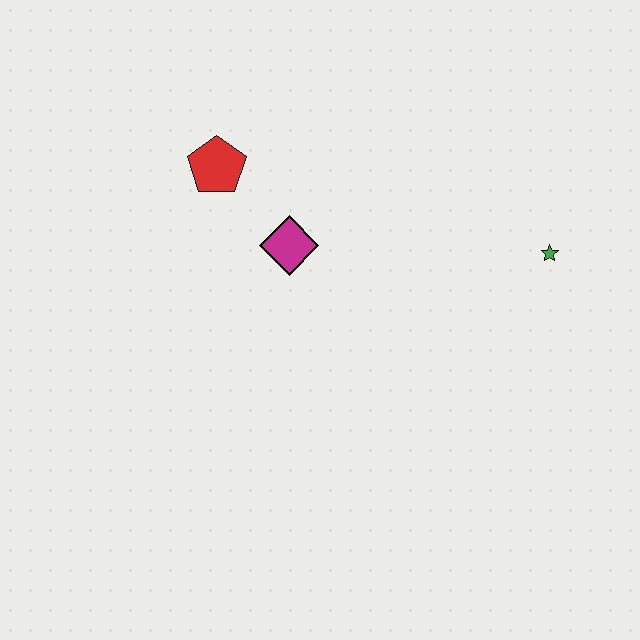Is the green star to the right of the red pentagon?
Yes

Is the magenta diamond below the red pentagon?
Yes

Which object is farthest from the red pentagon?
The green star is farthest from the red pentagon.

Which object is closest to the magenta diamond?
The red pentagon is closest to the magenta diamond.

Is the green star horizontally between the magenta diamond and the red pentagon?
No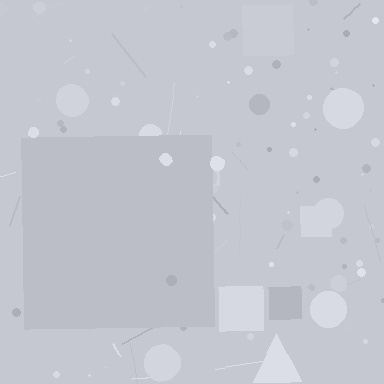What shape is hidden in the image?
A square is hidden in the image.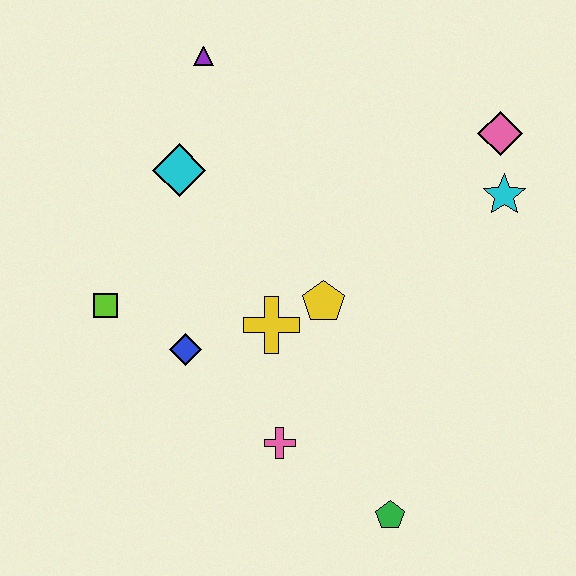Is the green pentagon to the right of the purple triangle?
Yes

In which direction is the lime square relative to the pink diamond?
The lime square is to the left of the pink diamond.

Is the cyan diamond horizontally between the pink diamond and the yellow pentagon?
No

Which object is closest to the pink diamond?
The cyan star is closest to the pink diamond.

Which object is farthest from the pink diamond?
The lime square is farthest from the pink diamond.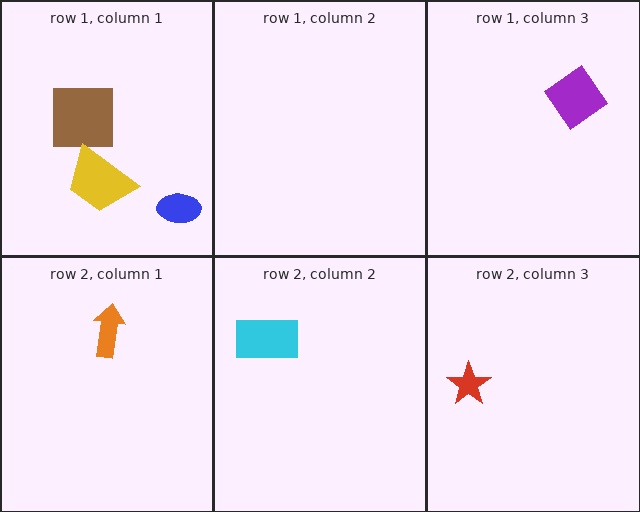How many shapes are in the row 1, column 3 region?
1.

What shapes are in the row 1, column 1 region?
The brown square, the yellow trapezoid, the blue ellipse.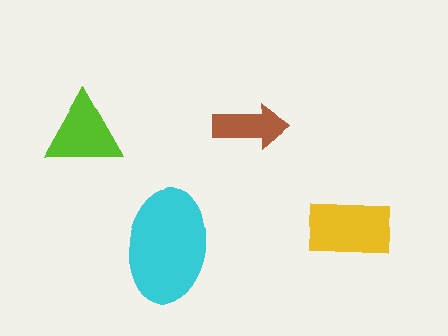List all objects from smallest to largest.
The brown arrow, the lime triangle, the yellow rectangle, the cyan ellipse.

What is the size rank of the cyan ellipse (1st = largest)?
1st.